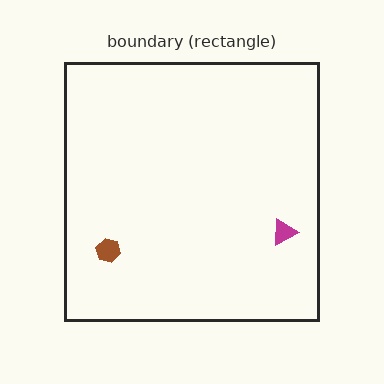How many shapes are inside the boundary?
2 inside, 0 outside.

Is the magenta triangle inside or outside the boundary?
Inside.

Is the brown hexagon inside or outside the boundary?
Inside.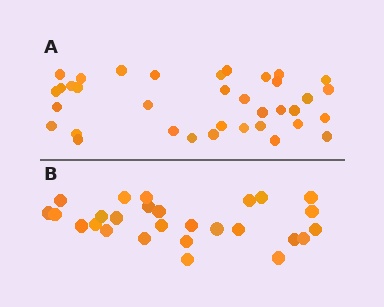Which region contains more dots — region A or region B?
Region A (the top region) has more dots.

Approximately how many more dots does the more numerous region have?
Region A has roughly 8 or so more dots than region B.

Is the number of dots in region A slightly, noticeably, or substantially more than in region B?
Region A has noticeably more, but not dramatically so. The ratio is roughly 1.3 to 1.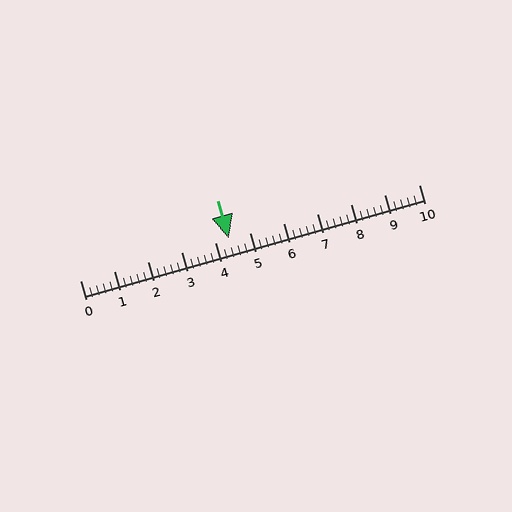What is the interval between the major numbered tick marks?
The major tick marks are spaced 1 units apart.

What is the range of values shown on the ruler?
The ruler shows values from 0 to 10.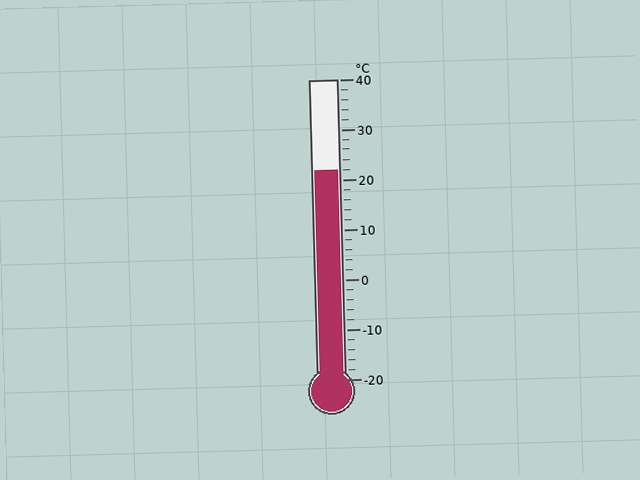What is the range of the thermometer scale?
The thermometer scale ranges from -20°C to 40°C.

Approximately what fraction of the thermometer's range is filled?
The thermometer is filled to approximately 70% of its range.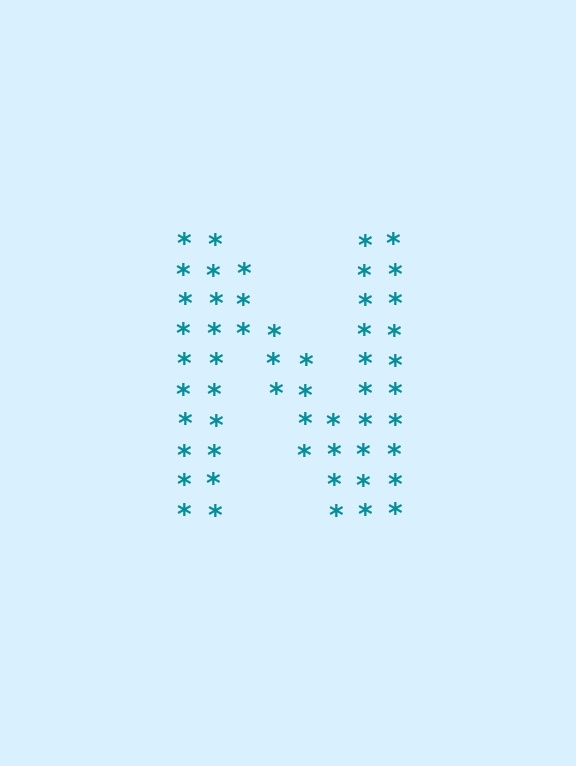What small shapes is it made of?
It is made of small asterisks.